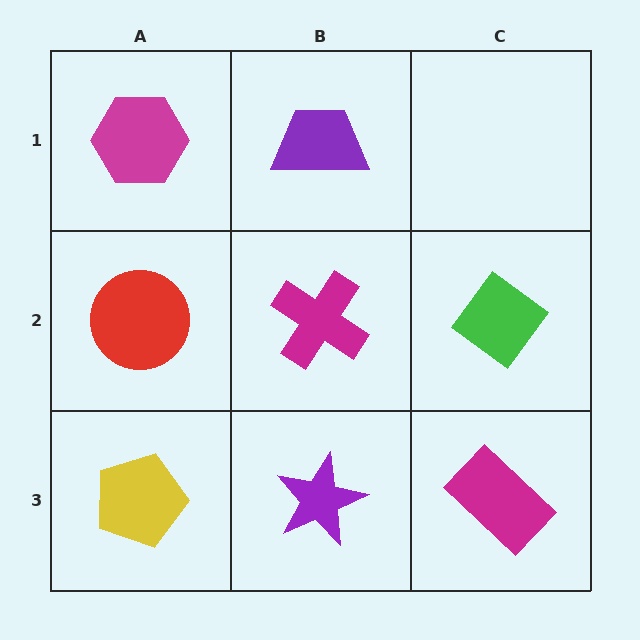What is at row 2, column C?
A green diamond.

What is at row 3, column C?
A magenta rectangle.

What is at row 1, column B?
A purple trapezoid.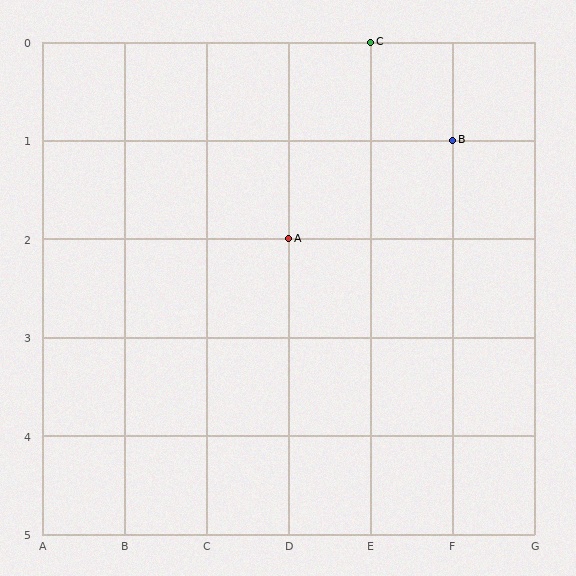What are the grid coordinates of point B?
Point B is at grid coordinates (F, 1).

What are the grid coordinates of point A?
Point A is at grid coordinates (D, 2).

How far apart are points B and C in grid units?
Points B and C are 1 column and 1 row apart (about 1.4 grid units diagonally).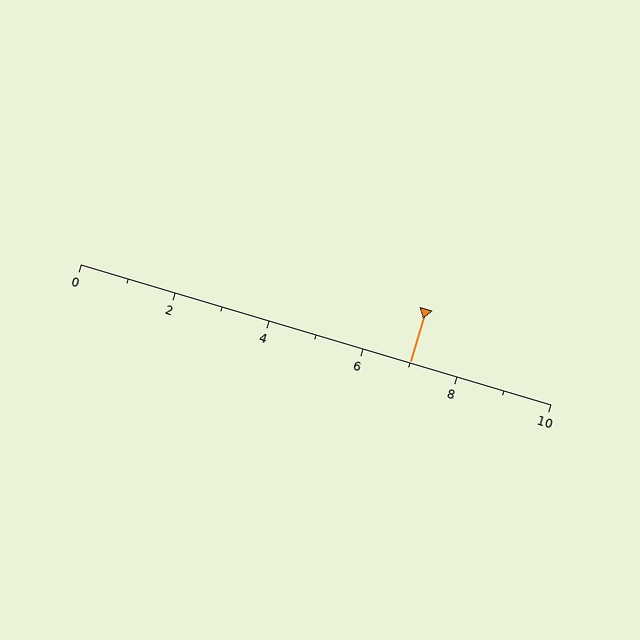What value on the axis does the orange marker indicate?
The marker indicates approximately 7.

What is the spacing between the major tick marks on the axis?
The major ticks are spaced 2 apart.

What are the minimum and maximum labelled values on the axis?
The axis runs from 0 to 10.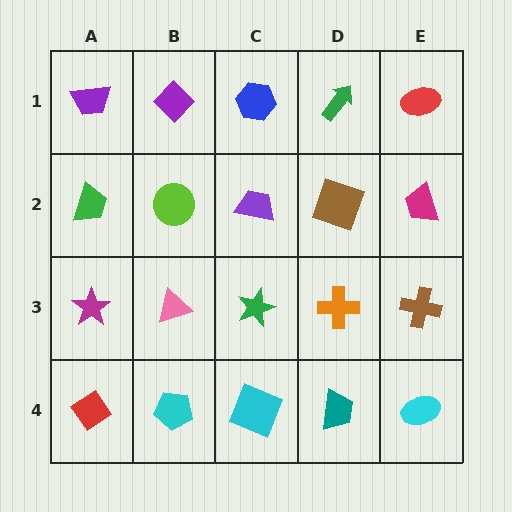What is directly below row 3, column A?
A red diamond.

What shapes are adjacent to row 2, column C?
A blue hexagon (row 1, column C), a green star (row 3, column C), a lime circle (row 2, column B), a brown square (row 2, column D).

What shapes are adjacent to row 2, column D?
A green arrow (row 1, column D), an orange cross (row 3, column D), a purple trapezoid (row 2, column C), a magenta trapezoid (row 2, column E).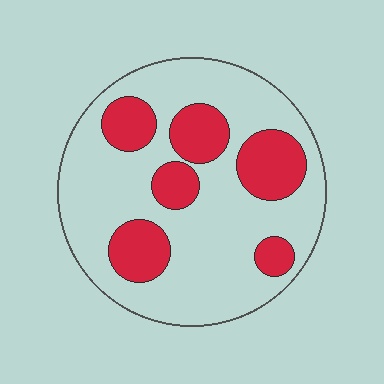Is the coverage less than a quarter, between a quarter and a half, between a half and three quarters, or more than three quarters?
Between a quarter and a half.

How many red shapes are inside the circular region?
6.